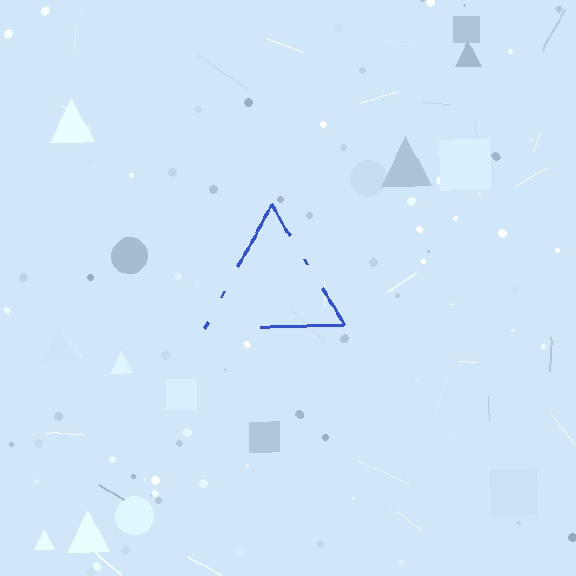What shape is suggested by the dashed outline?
The dashed outline suggests a triangle.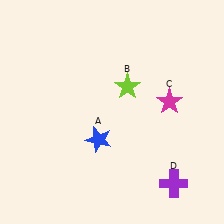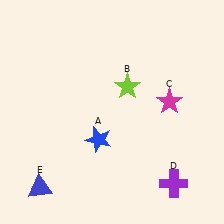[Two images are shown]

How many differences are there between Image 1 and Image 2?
There is 1 difference between the two images.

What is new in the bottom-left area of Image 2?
A blue triangle (E) was added in the bottom-left area of Image 2.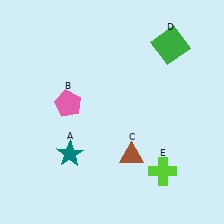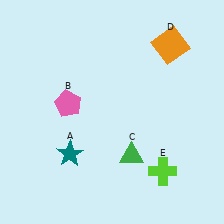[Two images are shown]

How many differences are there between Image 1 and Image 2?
There are 2 differences between the two images.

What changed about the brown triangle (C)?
In Image 1, C is brown. In Image 2, it changed to green.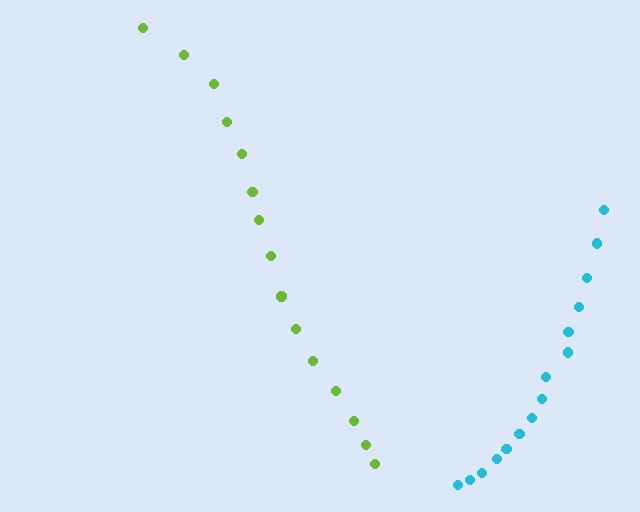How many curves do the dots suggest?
There are 2 distinct paths.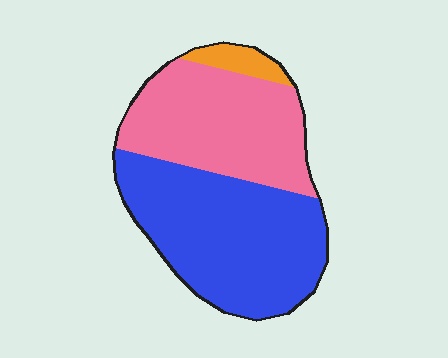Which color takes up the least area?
Orange, at roughly 5%.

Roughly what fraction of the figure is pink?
Pink covers roughly 40% of the figure.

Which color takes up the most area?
Blue, at roughly 55%.